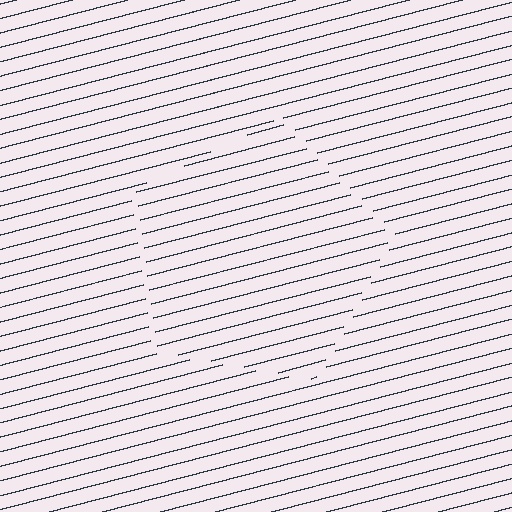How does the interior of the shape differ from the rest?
The interior of the shape contains the same grating, shifted by half a period — the contour is defined by the phase discontinuity where line-ends from the inner and outer gratings abut.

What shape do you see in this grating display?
An illusory pentagon. The interior of the shape contains the same grating, shifted by half a period — the contour is defined by the phase discontinuity where line-ends from the inner and outer gratings abut.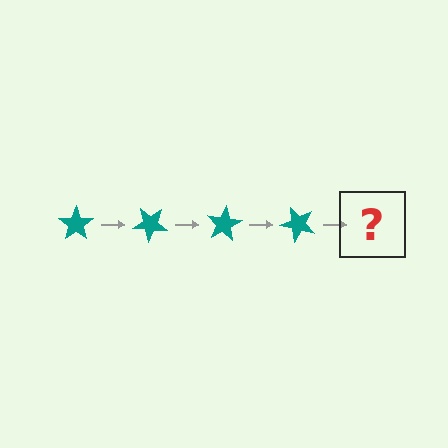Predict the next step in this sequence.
The next step is a teal star rotated 160 degrees.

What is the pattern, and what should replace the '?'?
The pattern is that the star rotates 40 degrees each step. The '?' should be a teal star rotated 160 degrees.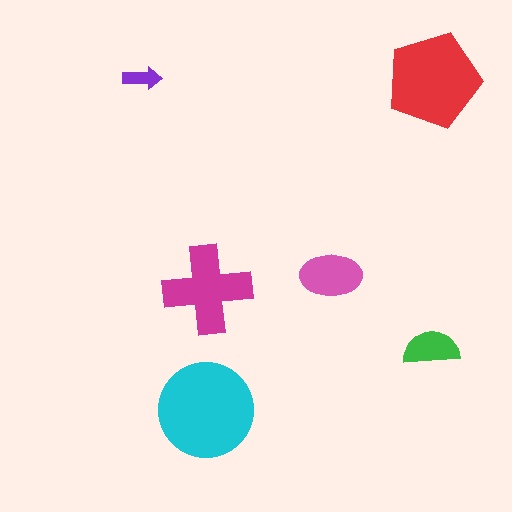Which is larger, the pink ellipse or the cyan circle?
The cyan circle.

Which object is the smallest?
The purple arrow.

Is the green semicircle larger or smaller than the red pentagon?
Smaller.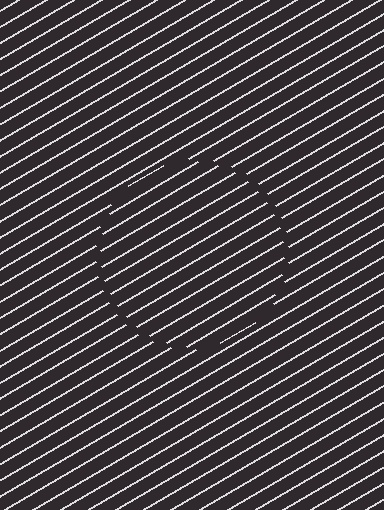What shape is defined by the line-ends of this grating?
An illusory circle. The interior of the shape contains the same grating, shifted by half a period — the contour is defined by the phase discontinuity where line-ends from the inner and outer gratings abut.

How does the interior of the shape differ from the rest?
The interior of the shape contains the same grating, shifted by half a period — the contour is defined by the phase discontinuity where line-ends from the inner and outer gratings abut.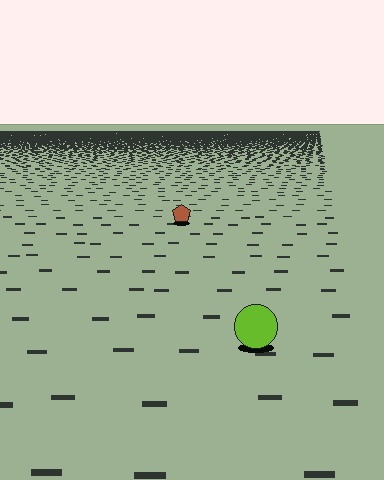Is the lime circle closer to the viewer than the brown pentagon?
Yes. The lime circle is closer — you can tell from the texture gradient: the ground texture is coarser near it.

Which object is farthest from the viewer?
The brown pentagon is farthest from the viewer. It appears smaller and the ground texture around it is denser.